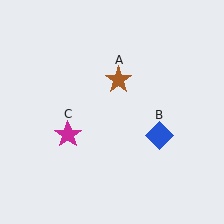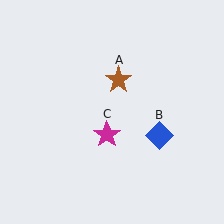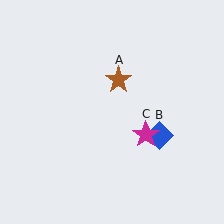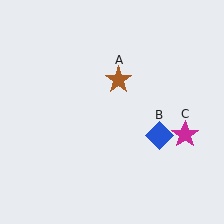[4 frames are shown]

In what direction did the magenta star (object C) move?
The magenta star (object C) moved right.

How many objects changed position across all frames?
1 object changed position: magenta star (object C).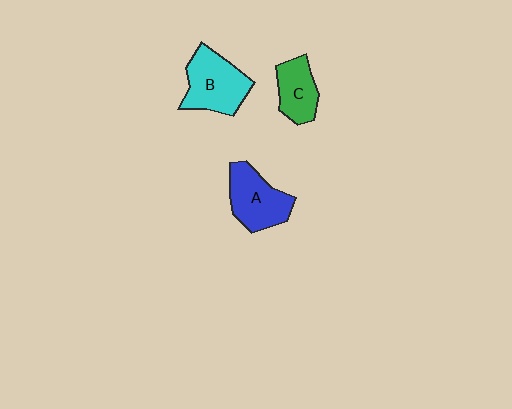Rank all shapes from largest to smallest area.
From largest to smallest: B (cyan), A (blue), C (green).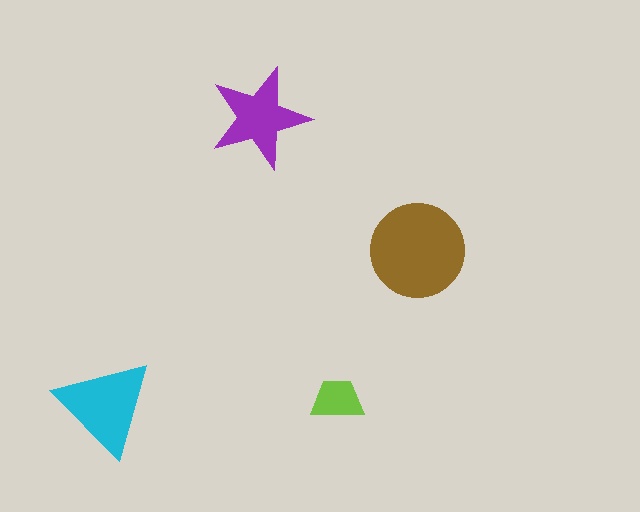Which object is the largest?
The brown circle.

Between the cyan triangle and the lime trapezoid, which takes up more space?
The cyan triangle.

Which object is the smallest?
The lime trapezoid.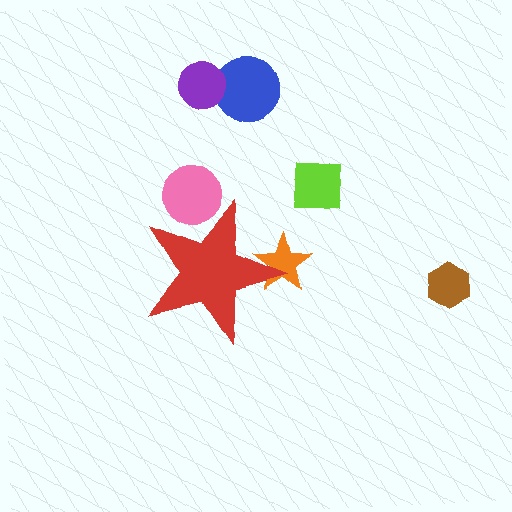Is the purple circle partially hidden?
No, the purple circle is fully visible.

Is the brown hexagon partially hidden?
No, the brown hexagon is fully visible.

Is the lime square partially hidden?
No, the lime square is fully visible.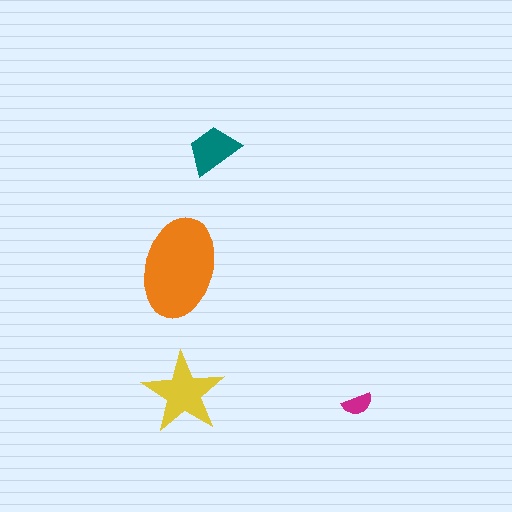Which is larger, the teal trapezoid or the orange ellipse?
The orange ellipse.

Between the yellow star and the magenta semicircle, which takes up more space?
The yellow star.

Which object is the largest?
The orange ellipse.